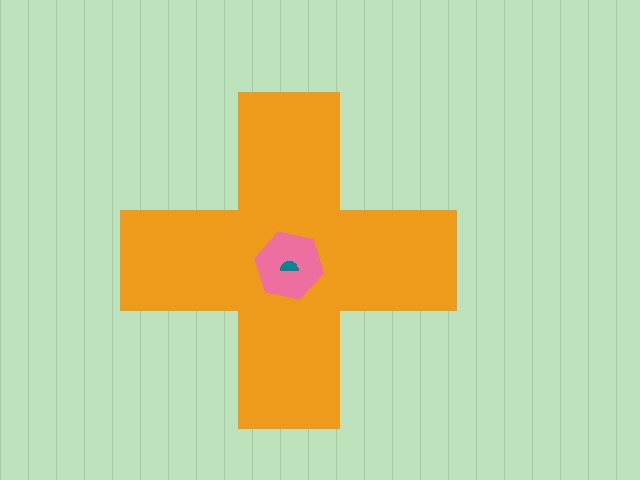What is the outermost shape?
The orange cross.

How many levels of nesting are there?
3.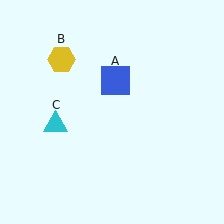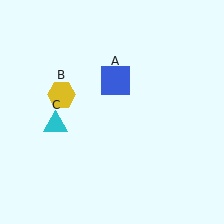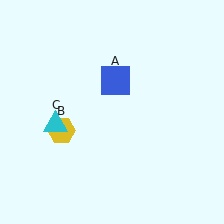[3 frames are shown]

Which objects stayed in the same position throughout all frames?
Blue square (object A) and cyan triangle (object C) remained stationary.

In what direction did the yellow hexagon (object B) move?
The yellow hexagon (object B) moved down.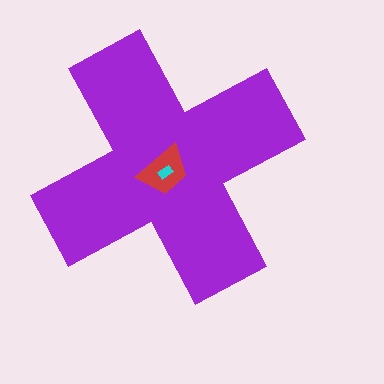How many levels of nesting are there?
3.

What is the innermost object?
The cyan rectangle.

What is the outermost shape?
The purple cross.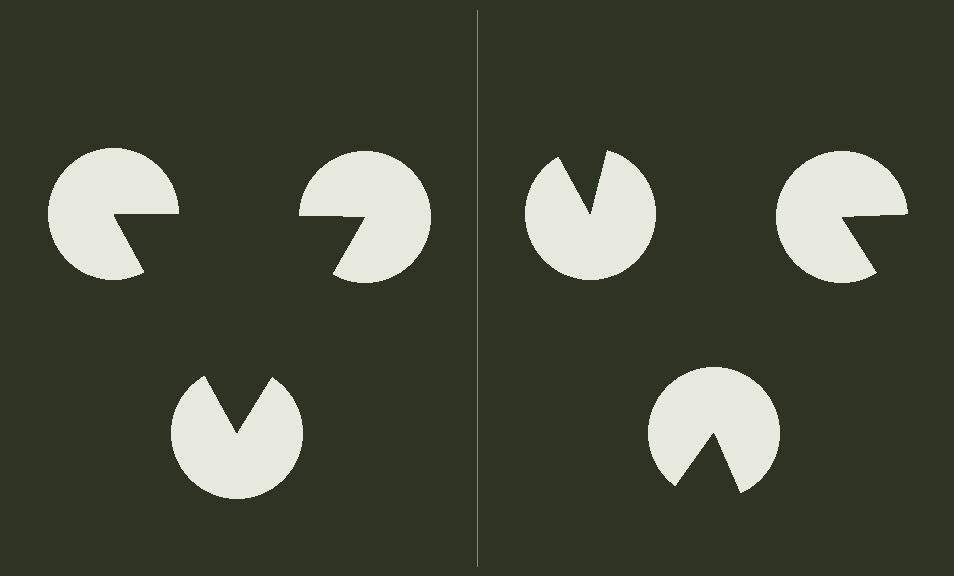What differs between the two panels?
The pac-man discs are positioned identically on both sides; only the wedge orientations differ. On the left they align to a triangle; on the right they are misaligned.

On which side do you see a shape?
An illusory triangle appears on the left side. On the right side the wedge cuts are rotated, so no coherent shape forms.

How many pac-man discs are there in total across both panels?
6 — 3 on each side.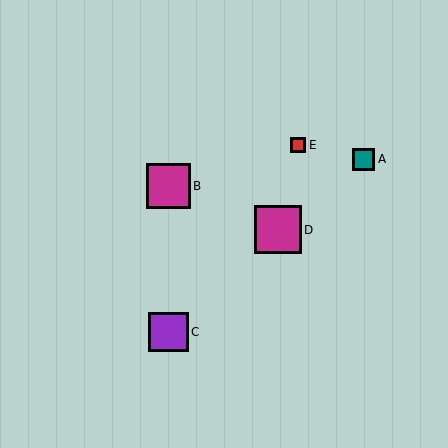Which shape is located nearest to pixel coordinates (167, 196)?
The magenta square (labeled B) at (168, 186) is nearest to that location.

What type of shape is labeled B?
Shape B is a magenta square.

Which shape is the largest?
The magenta square (labeled D) is the largest.